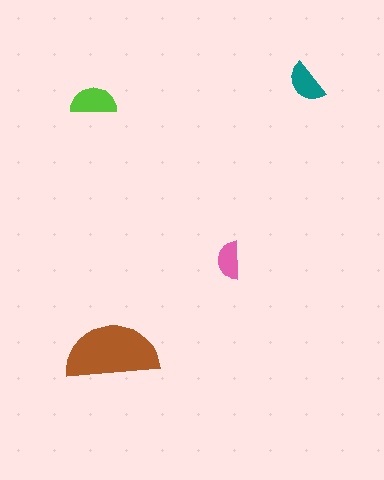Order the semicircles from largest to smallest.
the brown one, the lime one, the teal one, the pink one.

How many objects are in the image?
There are 4 objects in the image.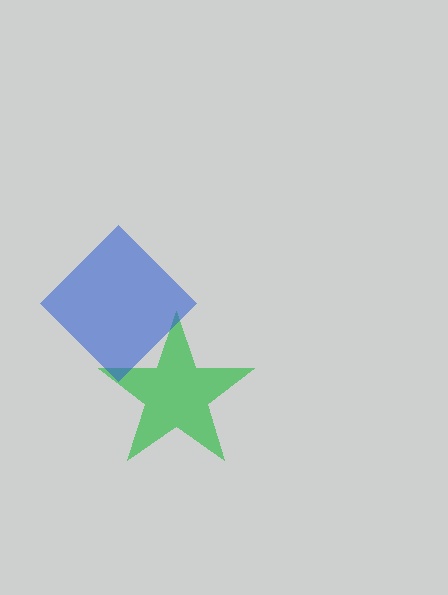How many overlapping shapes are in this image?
There are 2 overlapping shapes in the image.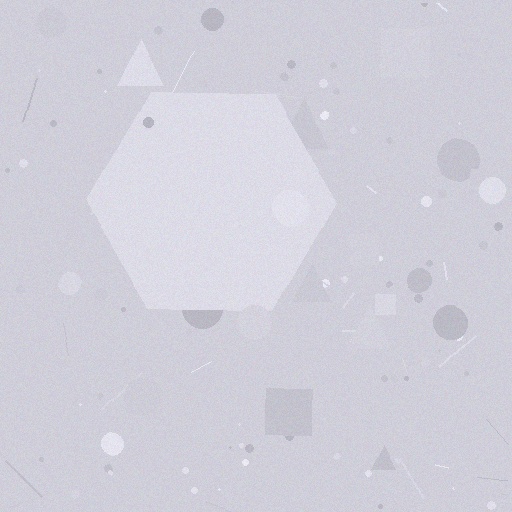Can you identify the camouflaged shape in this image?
The camouflaged shape is a hexagon.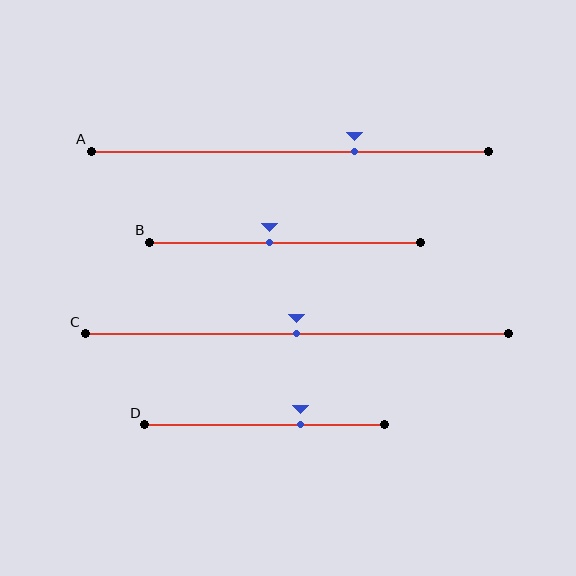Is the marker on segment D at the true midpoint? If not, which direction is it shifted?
No, the marker on segment D is shifted to the right by about 15% of the segment length.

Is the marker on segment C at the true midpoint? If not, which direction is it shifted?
Yes, the marker on segment C is at the true midpoint.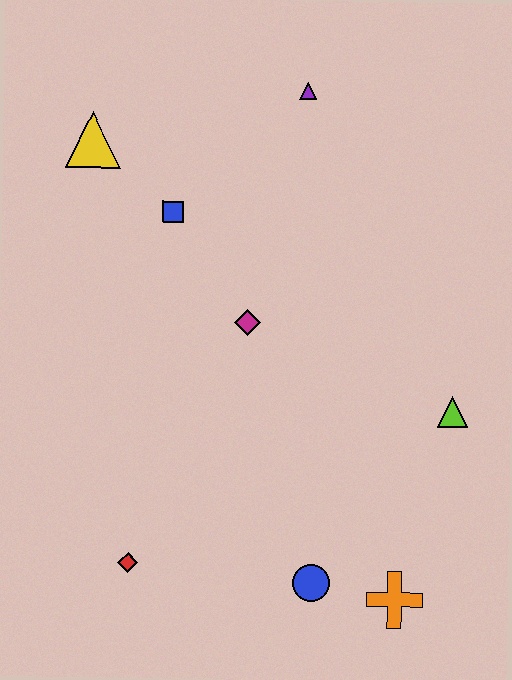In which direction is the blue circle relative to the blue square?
The blue circle is below the blue square.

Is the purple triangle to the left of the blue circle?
Yes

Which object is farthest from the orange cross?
The yellow triangle is farthest from the orange cross.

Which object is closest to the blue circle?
The orange cross is closest to the blue circle.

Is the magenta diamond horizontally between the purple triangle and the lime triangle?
No